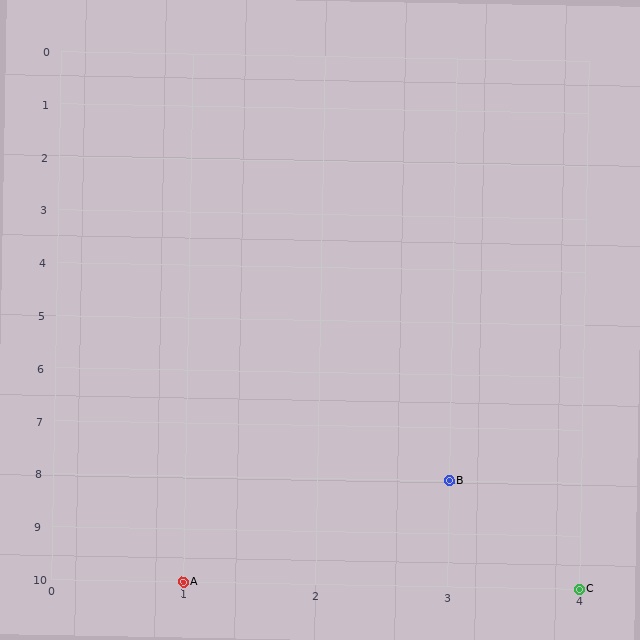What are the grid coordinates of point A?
Point A is at grid coordinates (1, 10).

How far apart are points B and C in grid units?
Points B and C are 1 column and 2 rows apart (about 2.2 grid units diagonally).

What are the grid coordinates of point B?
Point B is at grid coordinates (3, 8).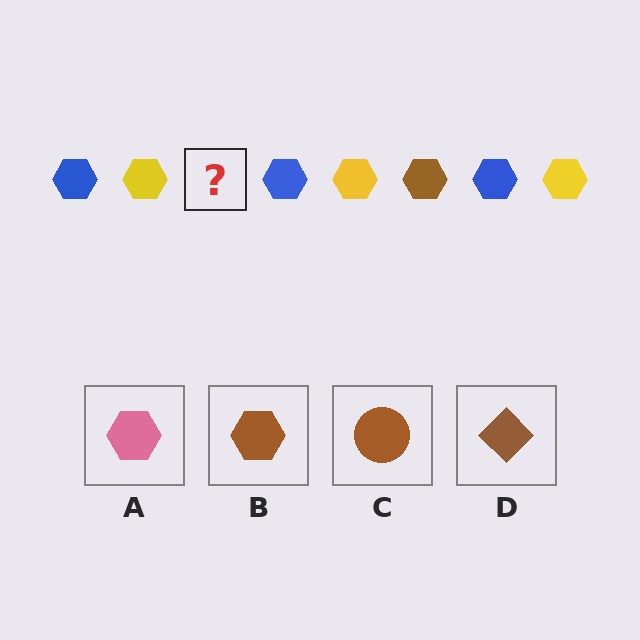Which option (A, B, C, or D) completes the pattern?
B.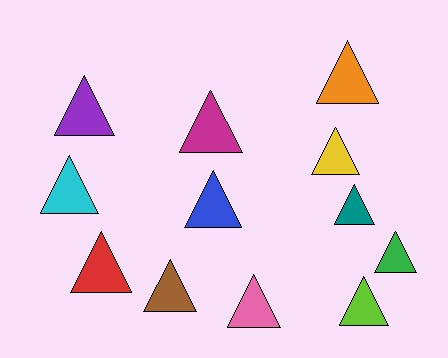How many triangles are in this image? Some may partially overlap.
There are 12 triangles.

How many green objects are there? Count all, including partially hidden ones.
There is 1 green object.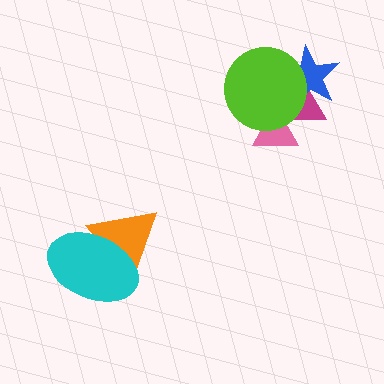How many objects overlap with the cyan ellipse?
1 object overlaps with the cyan ellipse.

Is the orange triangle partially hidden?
Yes, it is partially covered by another shape.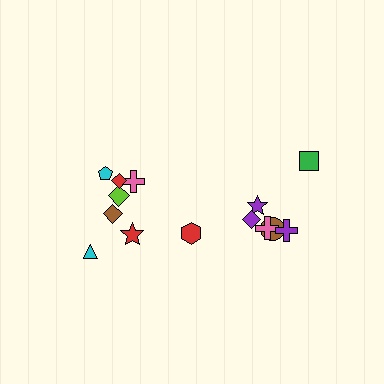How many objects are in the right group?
There are 6 objects.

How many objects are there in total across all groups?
There are 14 objects.